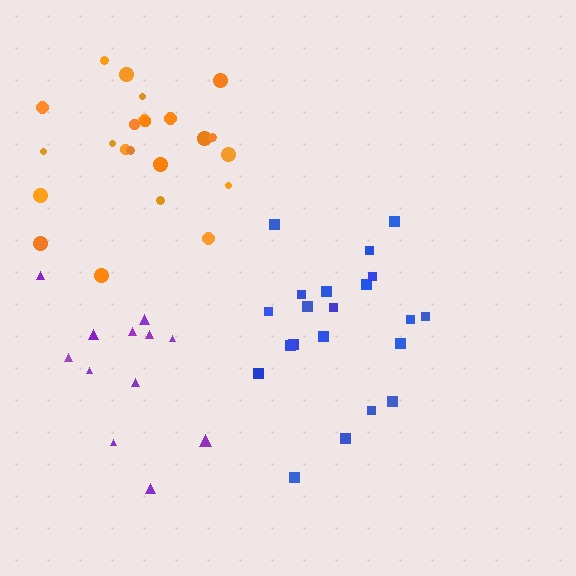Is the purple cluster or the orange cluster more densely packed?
Orange.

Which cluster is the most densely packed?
Orange.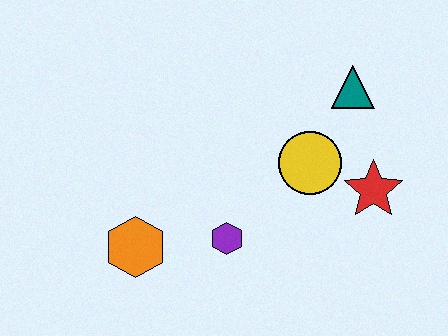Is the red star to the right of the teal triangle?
Yes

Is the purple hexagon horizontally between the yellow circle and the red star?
No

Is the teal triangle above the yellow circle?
Yes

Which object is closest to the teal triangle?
The yellow circle is closest to the teal triangle.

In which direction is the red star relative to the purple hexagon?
The red star is to the right of the purple hexagon.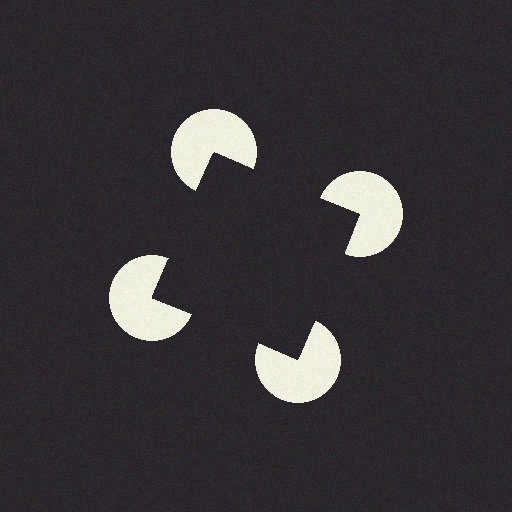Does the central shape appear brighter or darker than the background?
It typically appears slightly darker than the background, even though no actual brightness change is drawn.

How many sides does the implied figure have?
4 sides.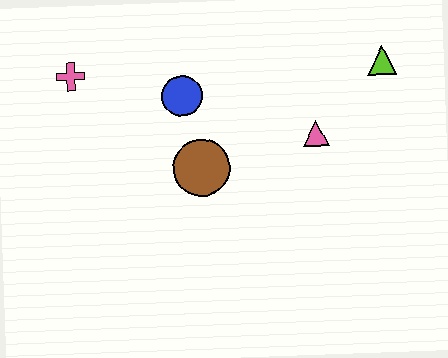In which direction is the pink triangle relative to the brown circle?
The pink triangle is to the right of the brown circle.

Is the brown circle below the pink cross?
Yes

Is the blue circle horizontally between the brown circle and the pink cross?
Yes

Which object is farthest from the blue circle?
The lime triangle is farthest from the blue circle.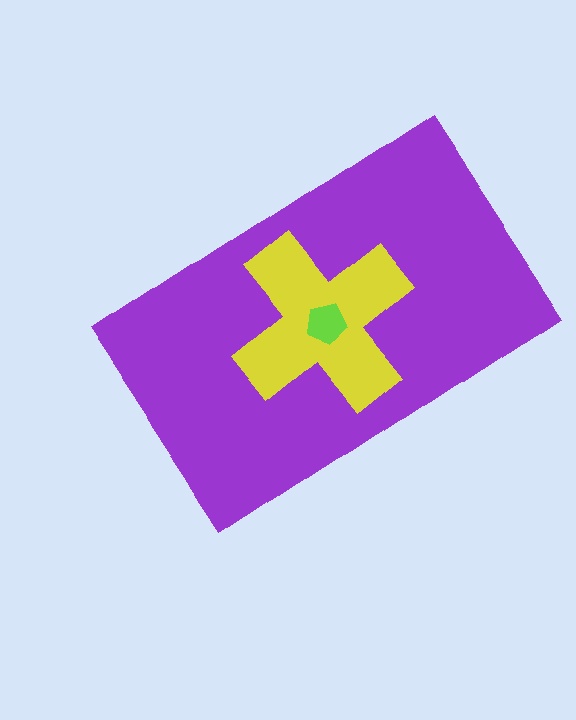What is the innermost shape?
The lime pentagon.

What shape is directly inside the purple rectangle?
The yellow cross.